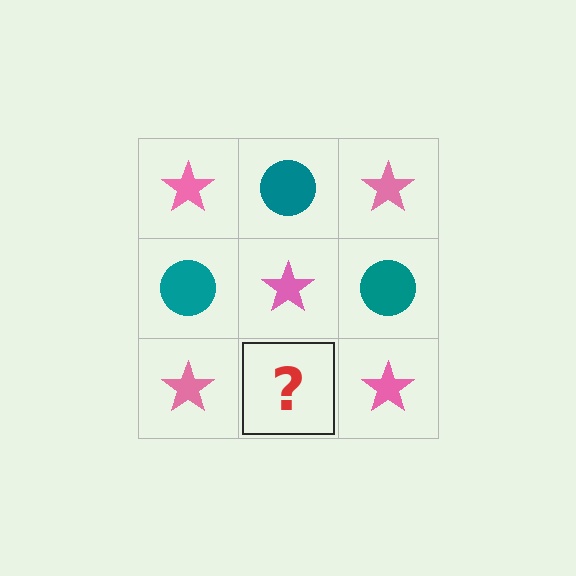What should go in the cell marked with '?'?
The missing cell should contain a teal circle.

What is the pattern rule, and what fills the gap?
The rule is that it alternates pink star and teal circle in a checkerboard pattern. The gap should be filled with a teal circle.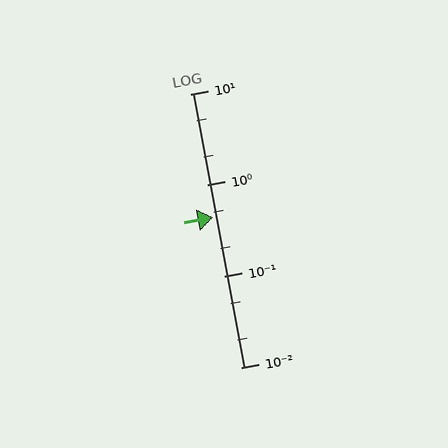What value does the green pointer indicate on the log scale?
The pointer indicates approximately 0.44.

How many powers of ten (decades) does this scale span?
The scale spans 3 decades, from 0.01 to 10.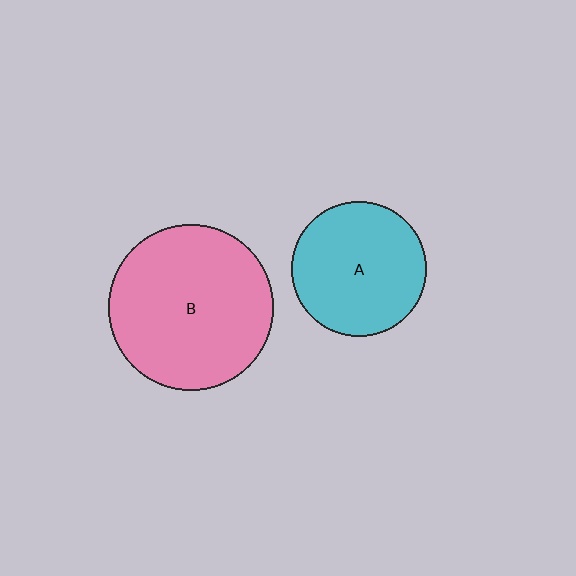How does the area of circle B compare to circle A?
Approximately 1.5 times.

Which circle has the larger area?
Circle B (pink).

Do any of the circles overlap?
No, none of the circles overlap.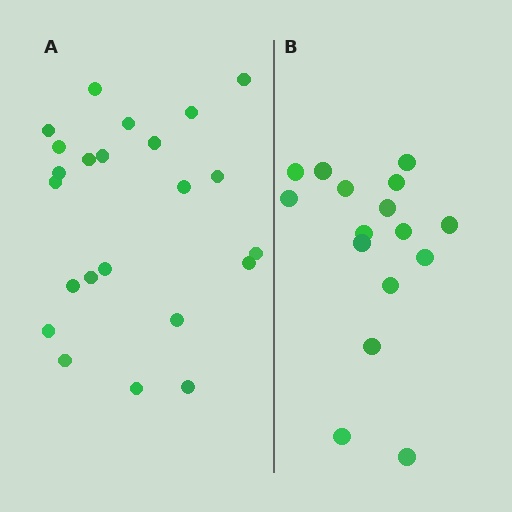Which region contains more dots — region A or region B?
Region A (the left region) has more dots.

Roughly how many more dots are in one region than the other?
Region A has roughly 8 or so more dots than region B.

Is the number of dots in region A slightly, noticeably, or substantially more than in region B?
Region A has noticeably more, but not dramatically so. The ratio is roughly 1.4 to 1.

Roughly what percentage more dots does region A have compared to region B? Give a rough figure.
About 45% more.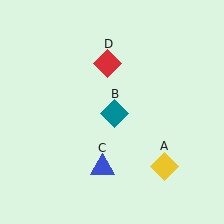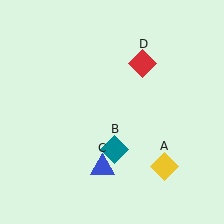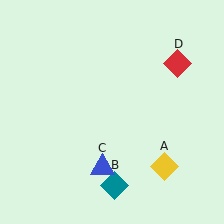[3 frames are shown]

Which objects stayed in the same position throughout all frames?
Yellow diamond (object A) and blue triangle (object C) remained stationary.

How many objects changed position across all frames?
2 objects changed position: teal diamond (object B), red diamond (object D).